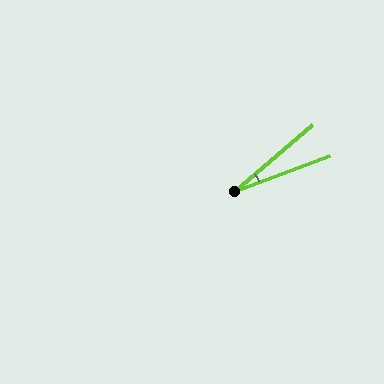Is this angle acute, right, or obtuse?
It is acute.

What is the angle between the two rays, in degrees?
Approximately 20 degrees.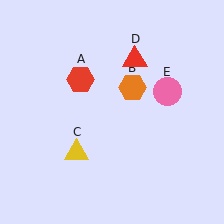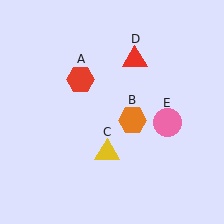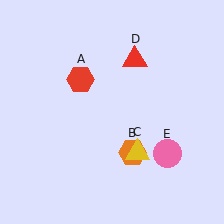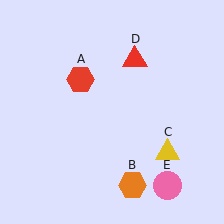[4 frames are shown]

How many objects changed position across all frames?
3 objects changed position: orange hexagon (object B), yellow triangle (object C), pink circle (object E).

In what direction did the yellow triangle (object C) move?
The yellow triangle (object C) moved right.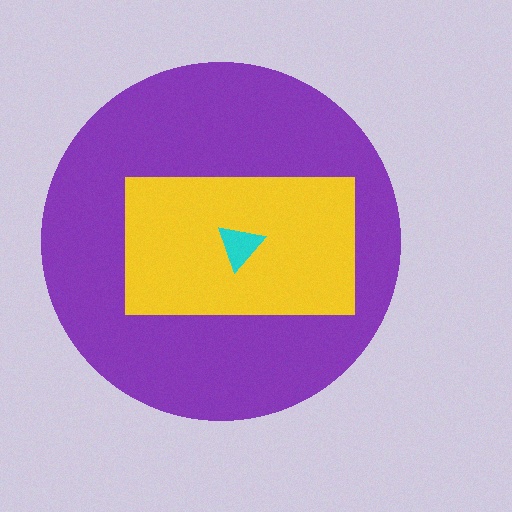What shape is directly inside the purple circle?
The yellow rectangle.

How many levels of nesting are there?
3.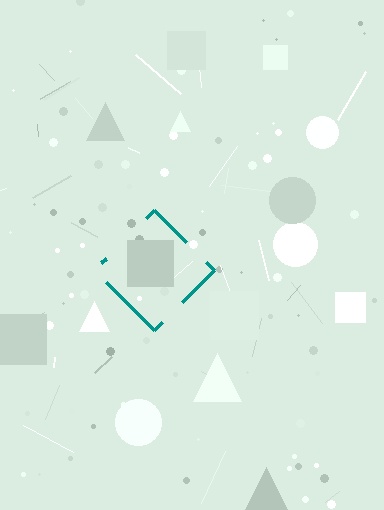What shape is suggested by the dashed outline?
The dashed outline suggests a diamond.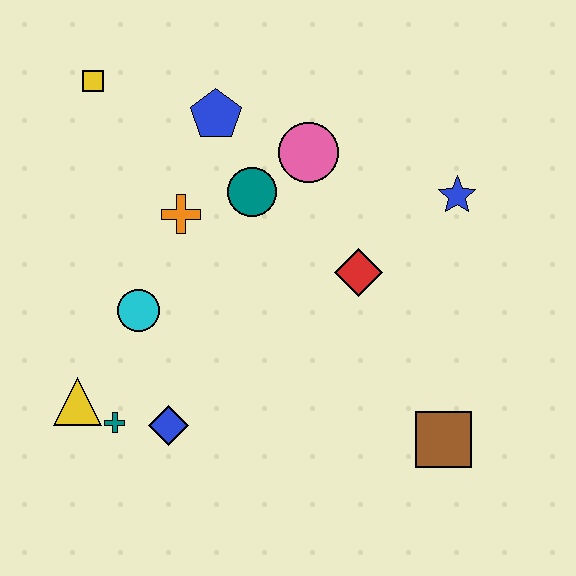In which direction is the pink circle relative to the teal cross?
The pink circle is above the teal cross.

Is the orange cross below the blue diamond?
No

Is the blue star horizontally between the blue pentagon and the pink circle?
No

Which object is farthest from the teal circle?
The brown square is farthest from the teal circle.